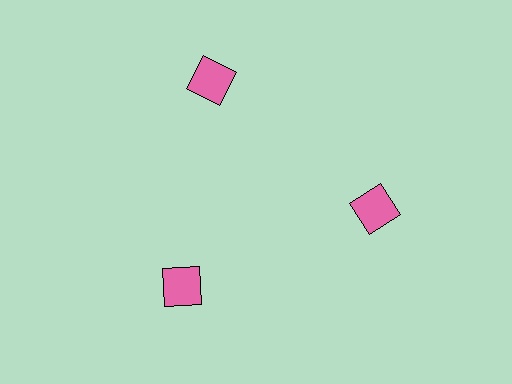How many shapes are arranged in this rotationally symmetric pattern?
There are 3 shapes, arranged in 3 groups of 1.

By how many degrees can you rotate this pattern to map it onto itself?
The pattern maps onto itself every 120 degrees of rotation.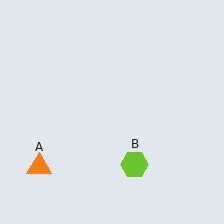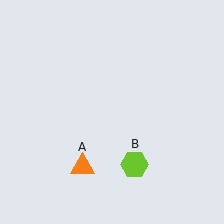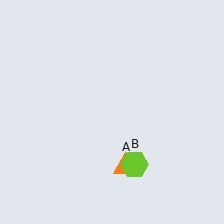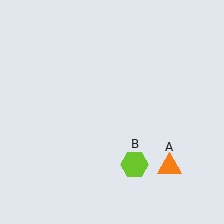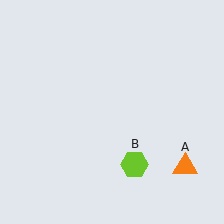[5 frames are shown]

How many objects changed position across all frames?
1 object changed position: orange triangle (object A).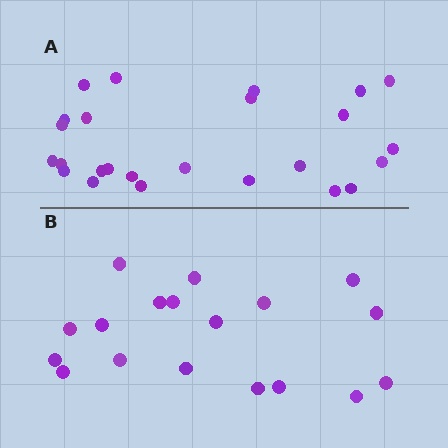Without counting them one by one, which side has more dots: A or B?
Region A (the top region) has more dots.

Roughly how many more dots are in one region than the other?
Region A has roughly 8 or so more dots than region B.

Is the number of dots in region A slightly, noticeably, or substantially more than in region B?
Region A has noticeably more, but not dramatically so. The ratio is roughly 1.4 to 1.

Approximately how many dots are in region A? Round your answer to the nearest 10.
About 20 dots. (The exact count is 25, which rounds to 20.)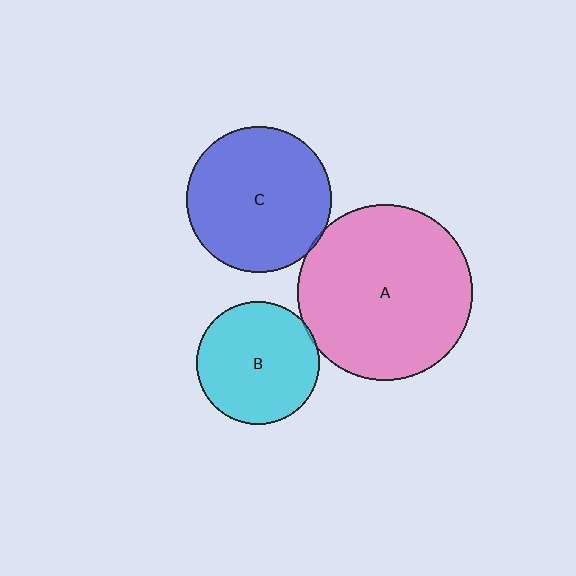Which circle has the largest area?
Circle A (pink).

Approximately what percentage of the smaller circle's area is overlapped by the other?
Approximately 5%.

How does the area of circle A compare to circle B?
Approximately 2.0 times.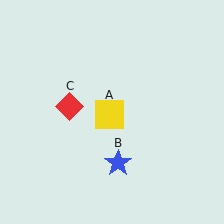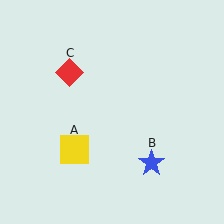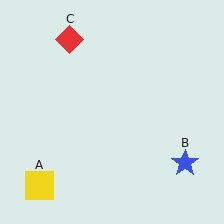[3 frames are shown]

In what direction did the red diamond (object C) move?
The red diamond (object C) moved up.